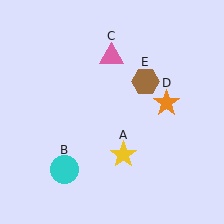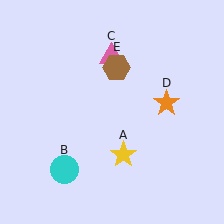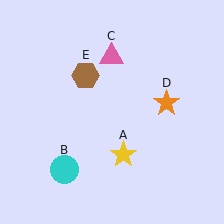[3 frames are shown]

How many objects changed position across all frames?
1 object changed position: brown hexagon (object E).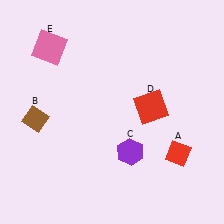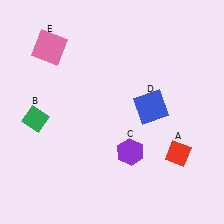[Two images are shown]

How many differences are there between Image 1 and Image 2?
There are 2 differences between the two images.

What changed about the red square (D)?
In Image 1, D is red. In Image 2, it changed to blue.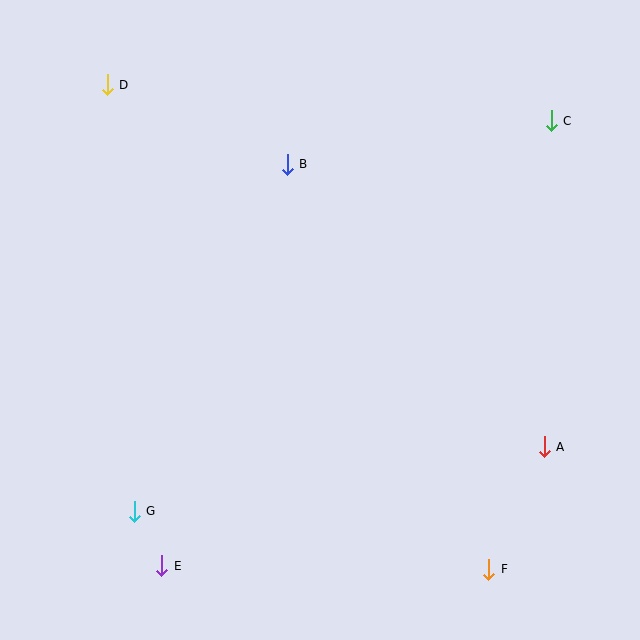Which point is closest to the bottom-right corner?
Point F is closest to the bottom-right corner.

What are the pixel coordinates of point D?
Point D is at (107, 85).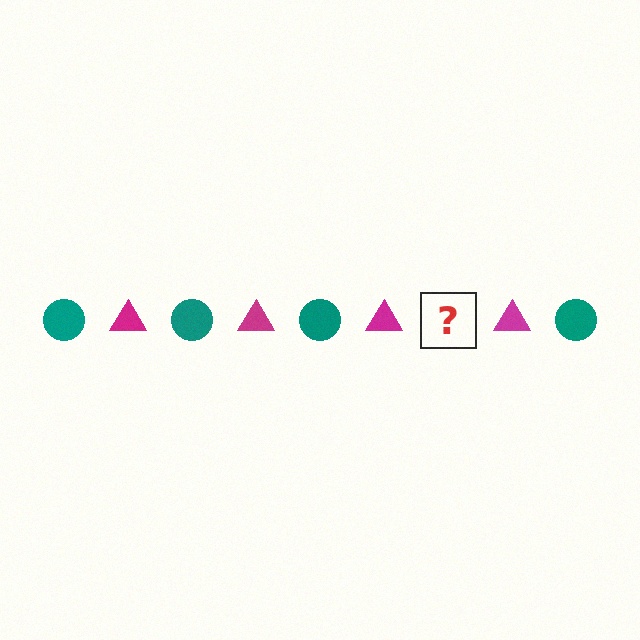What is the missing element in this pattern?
The missing element is a teal circle.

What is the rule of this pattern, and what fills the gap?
The rule is that the pattern alternates between teal circle and magenta triangle. The gap should be filled with a teal circle.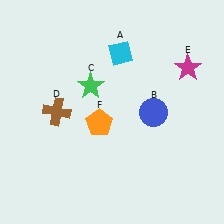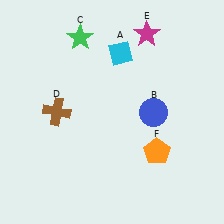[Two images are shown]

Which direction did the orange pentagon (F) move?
The orange pentagon (F) moved right.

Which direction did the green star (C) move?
The green star (C) moved up.